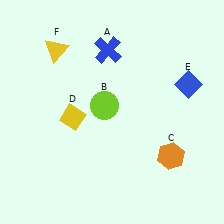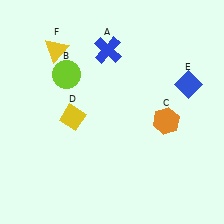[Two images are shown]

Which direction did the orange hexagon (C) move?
The orange hexagon (C) moved up.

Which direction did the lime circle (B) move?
The lime circle (B) moved left.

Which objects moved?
The objects that moved are: the lime circle (B), the orange hexagon (C).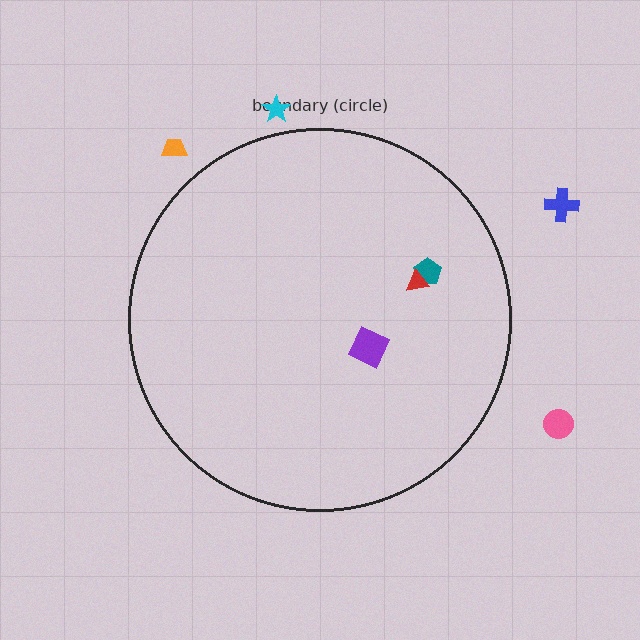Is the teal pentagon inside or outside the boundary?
Inside.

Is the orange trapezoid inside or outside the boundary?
Outside.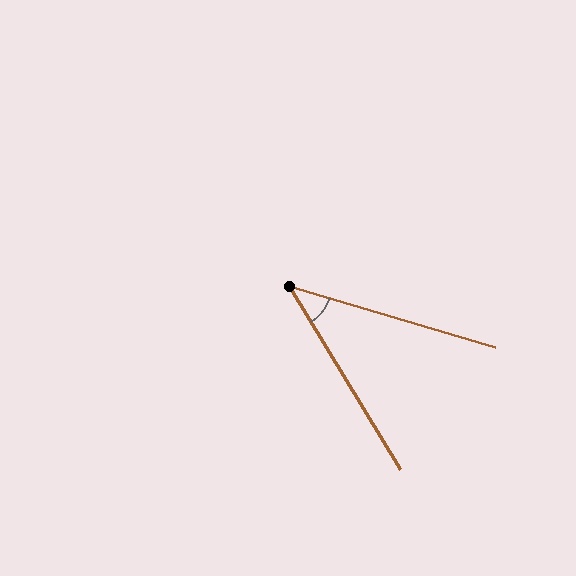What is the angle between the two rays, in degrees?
Approximately 42 degrees.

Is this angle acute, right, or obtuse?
It is acute.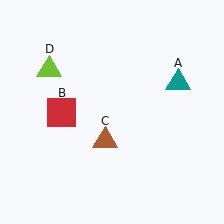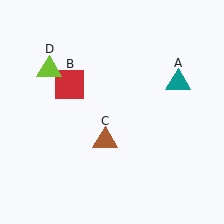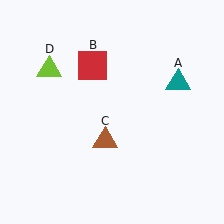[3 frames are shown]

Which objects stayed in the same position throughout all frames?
Teal triangle (object A) and brown triangle (object C) and lime triangle (object D) remained stationary.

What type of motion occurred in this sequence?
The red square (object B) rotated clockwise around the center of the scene.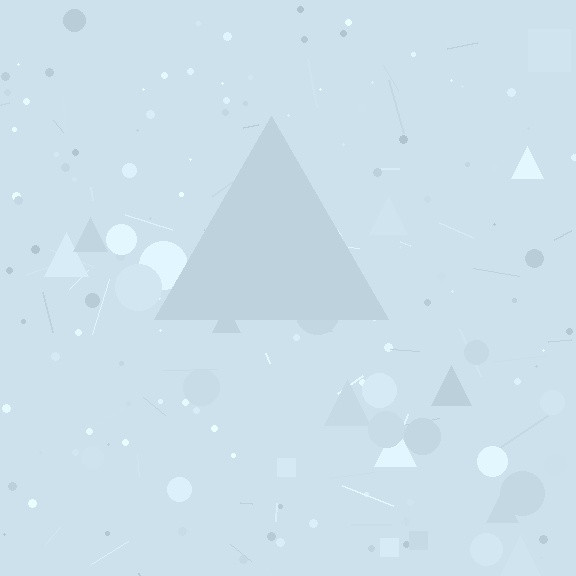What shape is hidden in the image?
A triangle is hidden in the image.